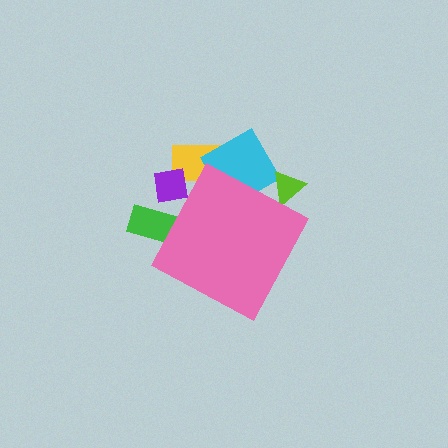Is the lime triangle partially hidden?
Yes, the lime triangle is partially hidden behind the pink diamond.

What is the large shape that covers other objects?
A pink diamond.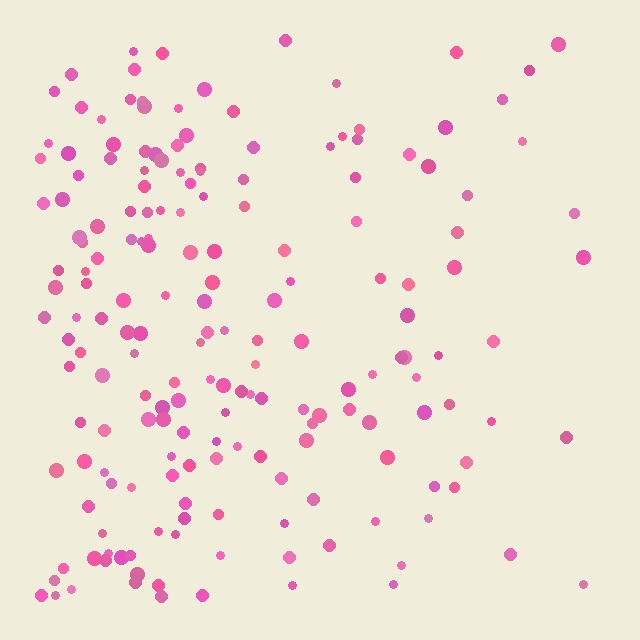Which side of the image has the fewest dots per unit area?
The right.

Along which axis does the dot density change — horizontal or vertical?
Horizontal.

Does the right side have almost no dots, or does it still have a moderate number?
Still a moderate number, just noticeably fewer than the left.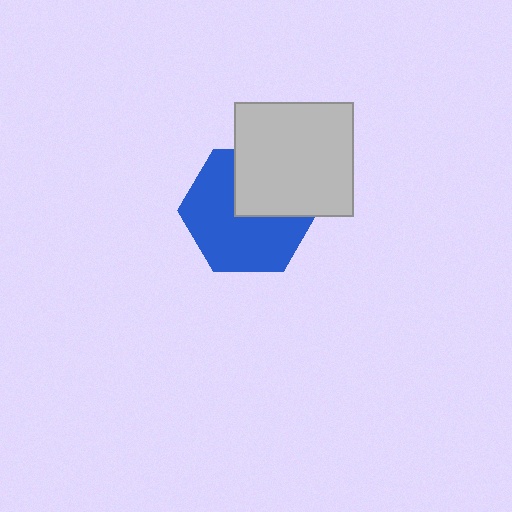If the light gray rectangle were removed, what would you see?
You would see the complete blue hexagon.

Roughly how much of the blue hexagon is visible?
About half of it is visible (roughly 64%).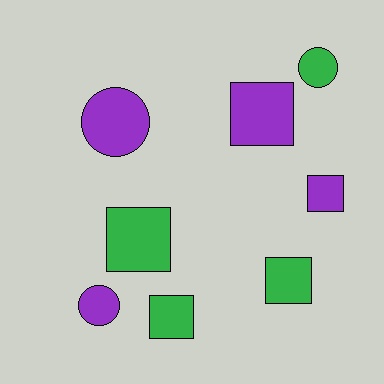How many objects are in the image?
There are 8 objects.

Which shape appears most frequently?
Square, with 5 objects.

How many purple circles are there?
There are 2 purple circles.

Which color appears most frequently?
Green, with 4 objects.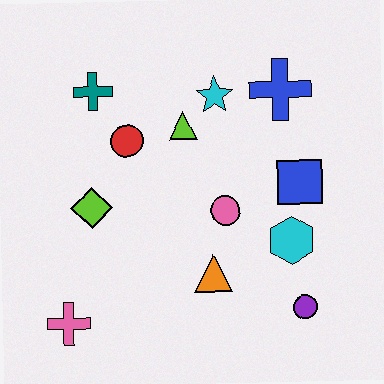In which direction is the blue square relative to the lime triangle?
The blue square is to the right of the lime triangle.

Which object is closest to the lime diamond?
The red circle is closest to the lime diamond.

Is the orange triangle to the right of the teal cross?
Yes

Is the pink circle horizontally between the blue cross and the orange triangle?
Yes